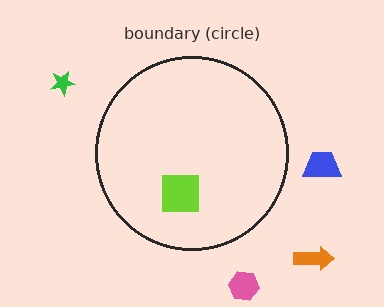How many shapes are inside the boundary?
1 inside, 4 outside.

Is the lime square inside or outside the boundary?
Inside.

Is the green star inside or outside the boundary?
Outside.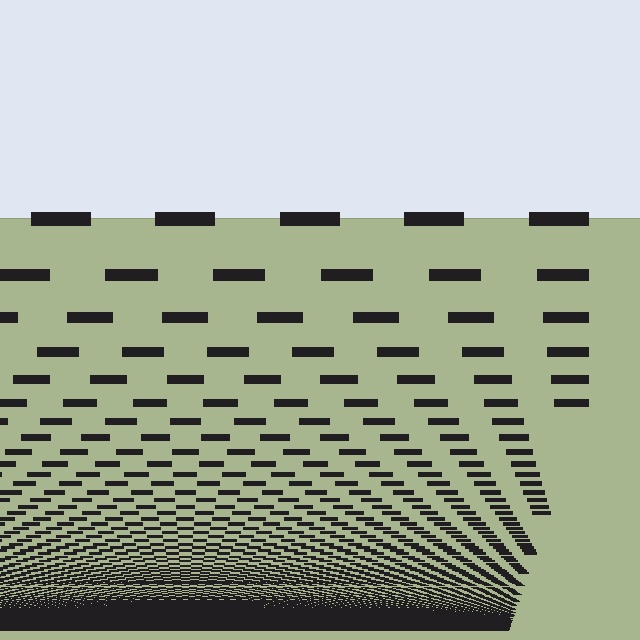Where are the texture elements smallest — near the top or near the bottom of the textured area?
Near the bottom.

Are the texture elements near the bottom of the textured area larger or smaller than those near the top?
Smaller. The gradient is inverted — elements near the bottom are smaller and denser.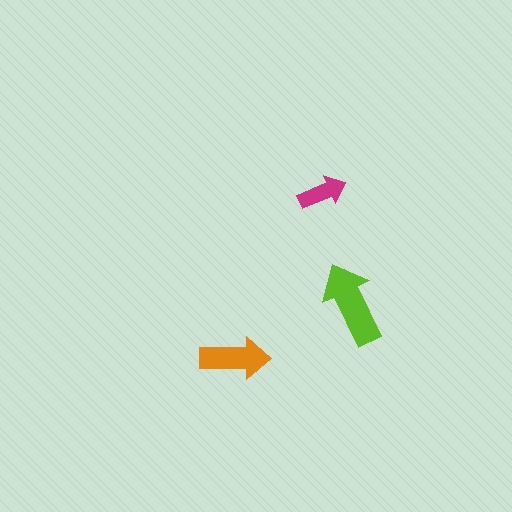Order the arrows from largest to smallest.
the lime one, the orange one, the magenta one.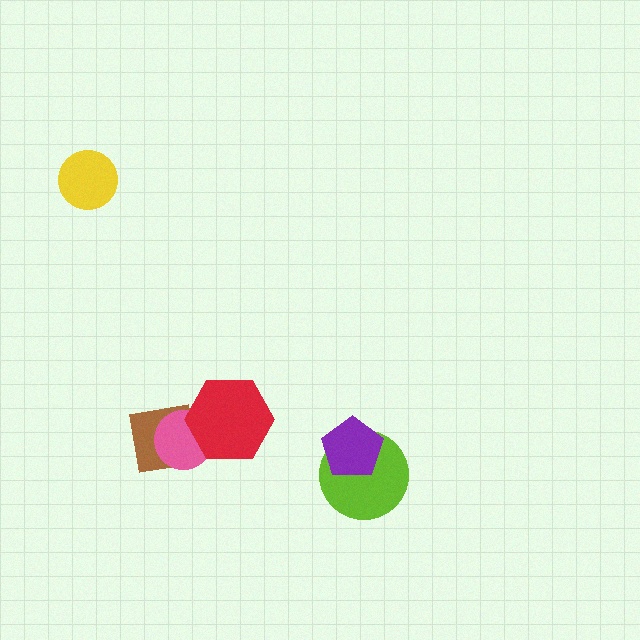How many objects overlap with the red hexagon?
2 objects overlap with the red hexagon.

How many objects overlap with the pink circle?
2 objects overlap with the pink circle.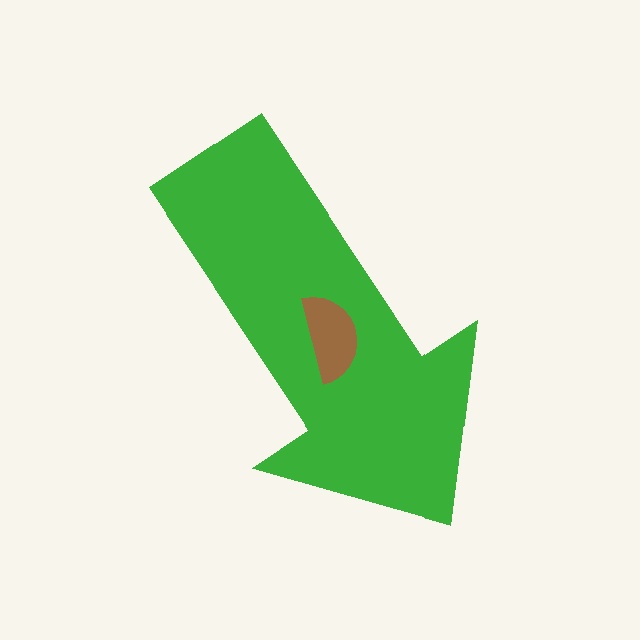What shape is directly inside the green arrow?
The brown semicircle.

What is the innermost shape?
The brown semicircle.